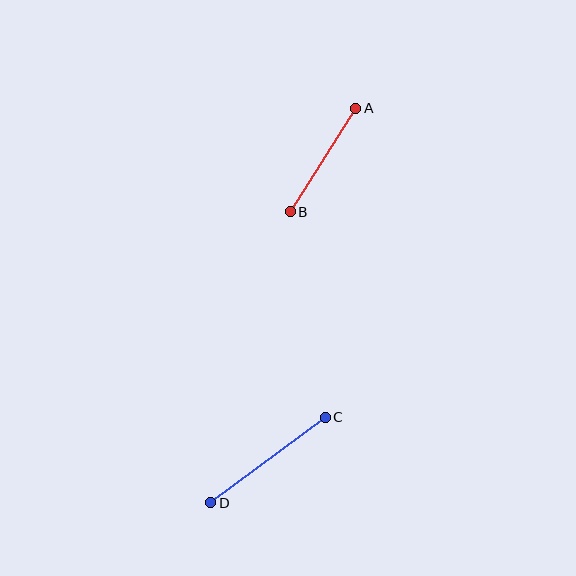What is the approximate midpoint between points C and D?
The midpoint is at approximately (268, 460) pixels.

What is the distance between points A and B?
The distance is approximately 122 pixels.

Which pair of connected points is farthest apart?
Points C and D are farthest apart.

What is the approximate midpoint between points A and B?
The midpoint is at approximately (323, 160) pixels.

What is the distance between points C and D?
The distance is approximately 143 pixels.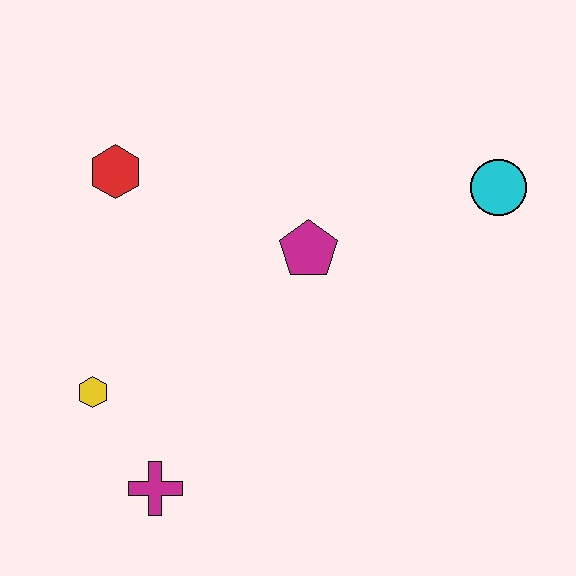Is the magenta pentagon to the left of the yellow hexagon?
No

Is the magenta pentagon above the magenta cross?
Yes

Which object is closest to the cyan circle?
The magenta pentagon is closest to the cyan circle.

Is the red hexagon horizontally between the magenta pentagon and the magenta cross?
No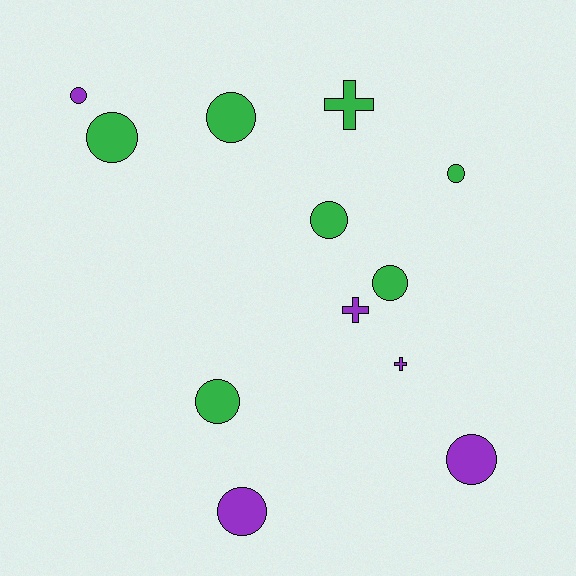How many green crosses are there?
There is 1 green cross.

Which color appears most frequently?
Green, with 7 objects.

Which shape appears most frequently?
Circle, with 9 objects.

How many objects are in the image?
There are 12 objects.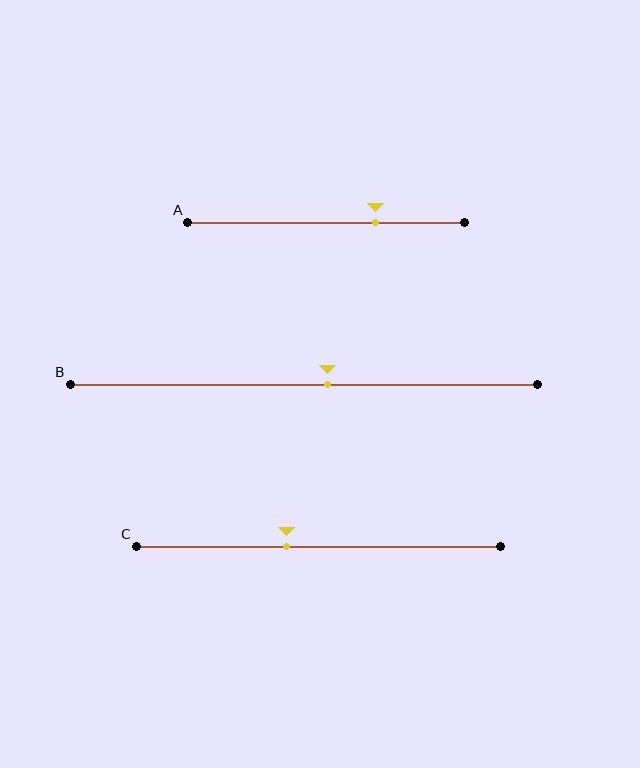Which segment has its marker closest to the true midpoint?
Segment B has its marker closest to the true midpoint.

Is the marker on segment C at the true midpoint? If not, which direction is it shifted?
No, the marker on segment C is shifted to the left by about 9% of the segment length.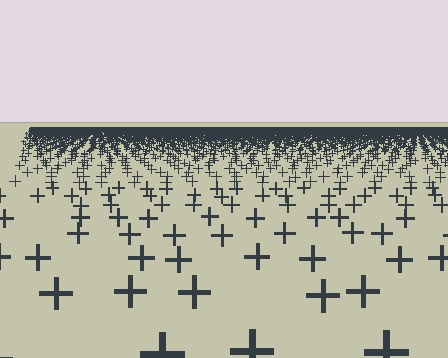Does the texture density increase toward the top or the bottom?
Density increases toward the top.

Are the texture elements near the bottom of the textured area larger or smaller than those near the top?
Larger. Near the bottom, elements are closer to the viewer and appear at a bigger on-screen size.